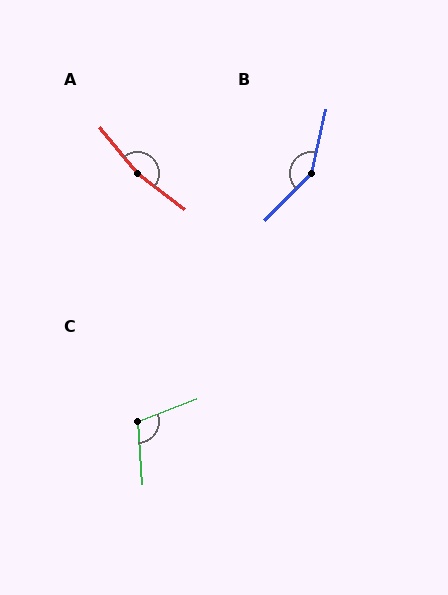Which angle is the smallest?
C, at approximately 107 degrees.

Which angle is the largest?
A, at approximately 166 degrees.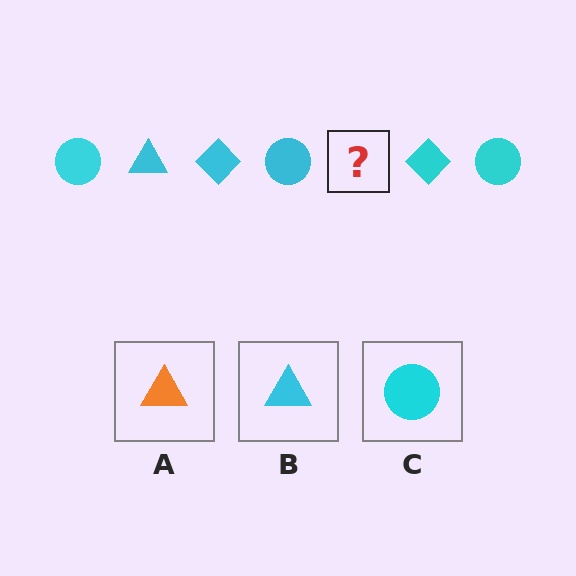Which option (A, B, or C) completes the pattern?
B.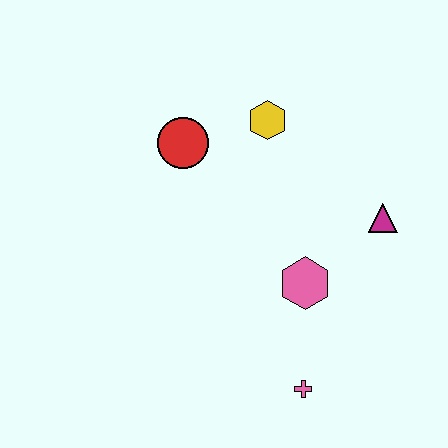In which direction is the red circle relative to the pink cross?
The red circle is above the pink cross.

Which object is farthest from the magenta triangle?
The red circle is farthest from the magenta triangle.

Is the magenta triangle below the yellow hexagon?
Yes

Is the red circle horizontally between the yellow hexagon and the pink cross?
No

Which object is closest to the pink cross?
The pink hexagon is closest to the pink cross.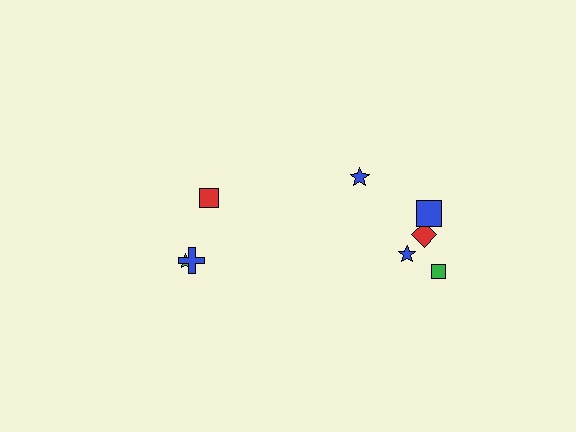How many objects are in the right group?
There are 5 objects.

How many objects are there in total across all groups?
There are 8 objects.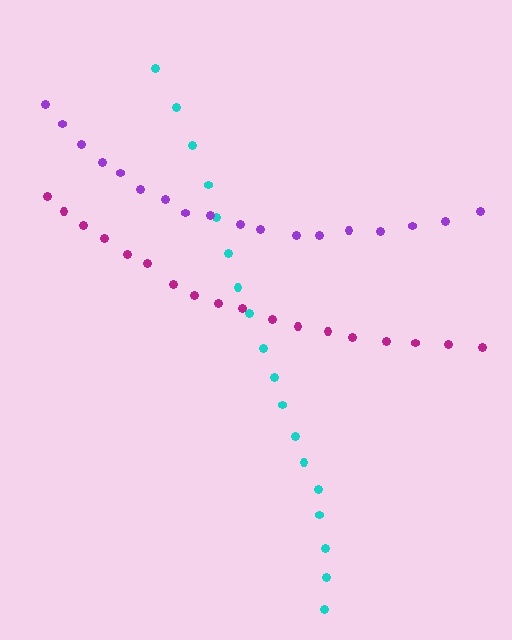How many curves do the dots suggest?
There are 3 distinct paths.